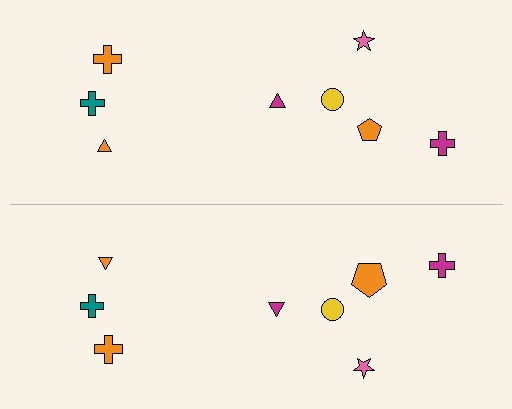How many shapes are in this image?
There are 16 shapes in this image.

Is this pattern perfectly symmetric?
No, the pattern is not perfectly symmetric. The orange pentagon on the bottom side has a different size than its mirror counterpart.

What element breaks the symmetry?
The orange pentagon on the bottom side has a different size than its mirror counterpart.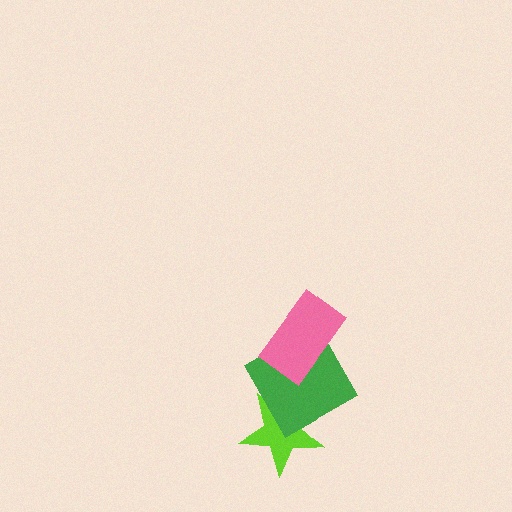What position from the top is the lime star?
The lime star is 3rd from the top.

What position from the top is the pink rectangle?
The pink rectangle is 1st from the top.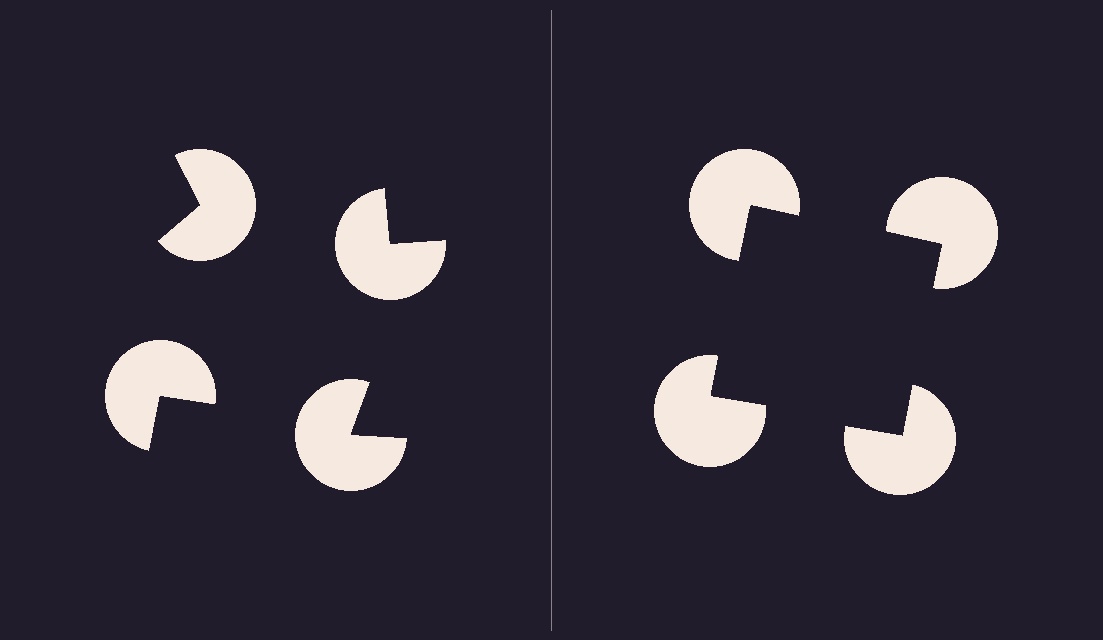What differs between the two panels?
The pac-man discs are positioned identically on both sides; only the wedge orientations differ. On the right they align to a square; on the left they are misaligned.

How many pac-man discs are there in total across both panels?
8 — 4 on each side.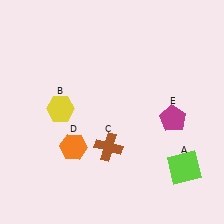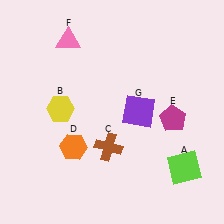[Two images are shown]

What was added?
A pink triangle (F), a purple square (G) were added in Image 2.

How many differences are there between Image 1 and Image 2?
There are 2 differences between the two images.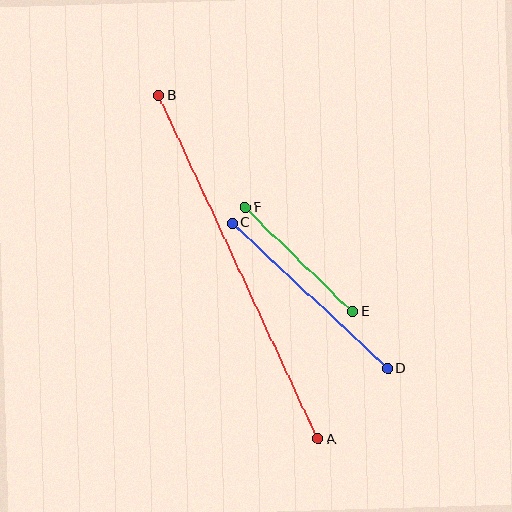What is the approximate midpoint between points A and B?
The midpoint is at approximately (239, 267) pixels.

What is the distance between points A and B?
The distance is approximately 378 pixels.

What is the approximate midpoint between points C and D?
The midpoint is at approximately (310, 296) pixels.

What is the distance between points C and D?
The distance is approximately 213 pixels.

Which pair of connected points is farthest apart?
Points A and B are farthest apart.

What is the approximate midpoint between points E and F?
The midpoint is at approximately (299, 259) pixels.